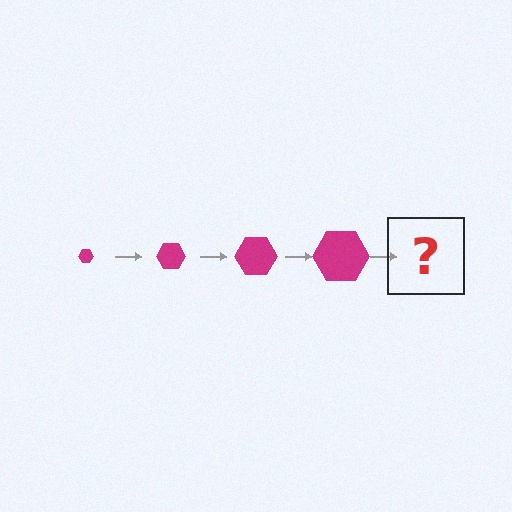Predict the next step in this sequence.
The next step is a magenta hexagon, larger than the previous one.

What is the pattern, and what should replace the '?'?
The pattern is that the hexagon gets progressively larger each step. The '?' should be a magenta hexagon, larger than the previous one.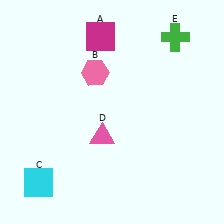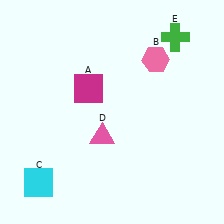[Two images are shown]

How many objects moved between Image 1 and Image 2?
2 objects moved between the two images.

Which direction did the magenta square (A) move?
The magenta square (A) moved down.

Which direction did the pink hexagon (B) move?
The pink hexagon (B) moved right.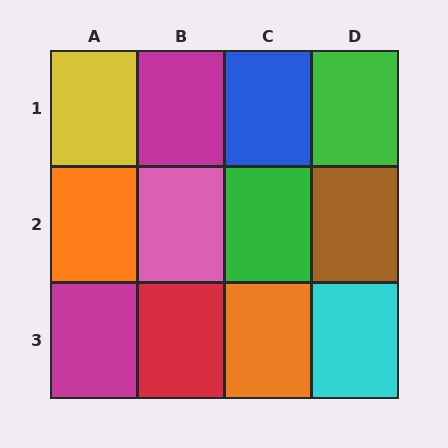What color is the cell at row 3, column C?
Orange.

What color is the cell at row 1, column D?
Green.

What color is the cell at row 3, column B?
Red.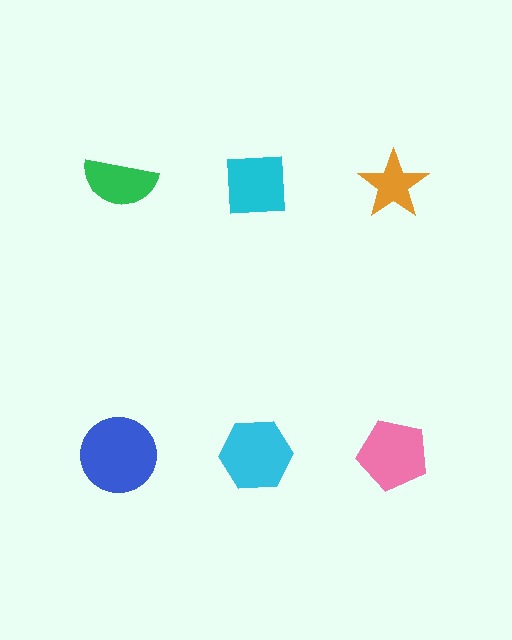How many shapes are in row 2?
3 shapes.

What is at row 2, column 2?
A cyan hexagon.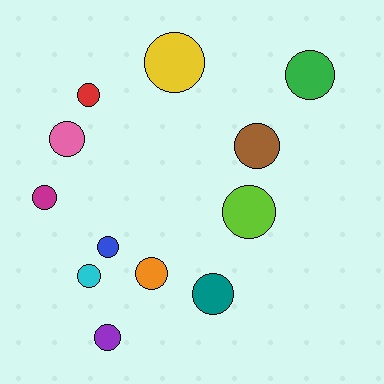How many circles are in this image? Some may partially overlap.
There are 12 circles.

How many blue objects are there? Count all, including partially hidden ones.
There is 1 blue object.